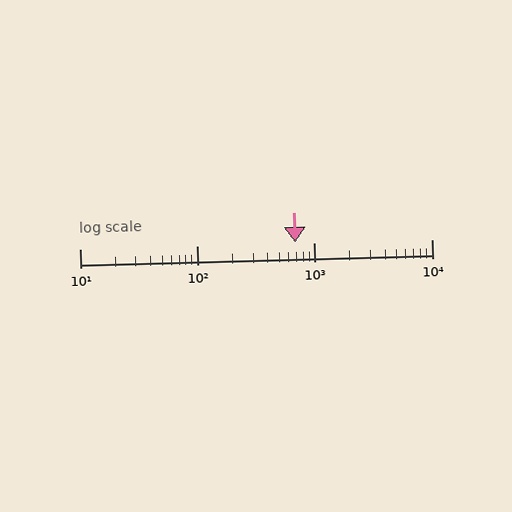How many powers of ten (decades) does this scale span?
The scale spans 3 decades, from 10 to 10000.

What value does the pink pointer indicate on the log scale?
The pointer indicates approximately 680.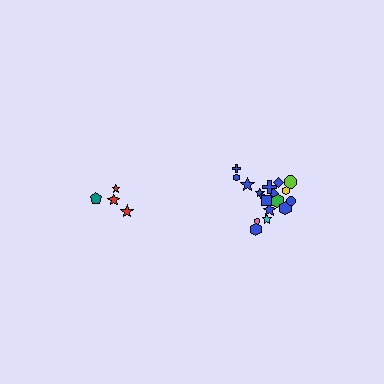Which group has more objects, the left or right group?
The right group.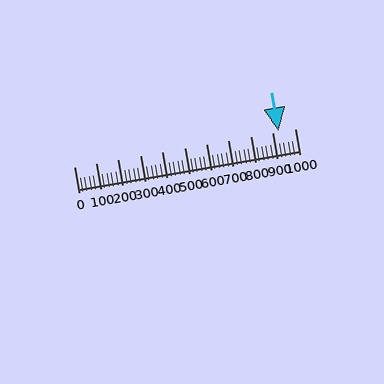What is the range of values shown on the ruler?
The ruler shows values from 0 to 1000.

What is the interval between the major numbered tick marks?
The major tick marks are spaced 100 units apart.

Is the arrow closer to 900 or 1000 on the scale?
The arrow is closer to 900.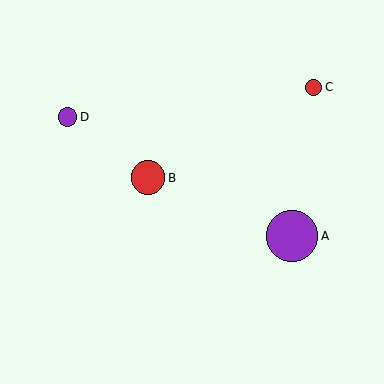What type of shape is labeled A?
Shape A is a purple circle.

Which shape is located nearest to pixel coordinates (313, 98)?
The red circle (labeled C) at (313, 87) is nearest to that location.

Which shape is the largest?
The purple circle (labeled A) is the largest.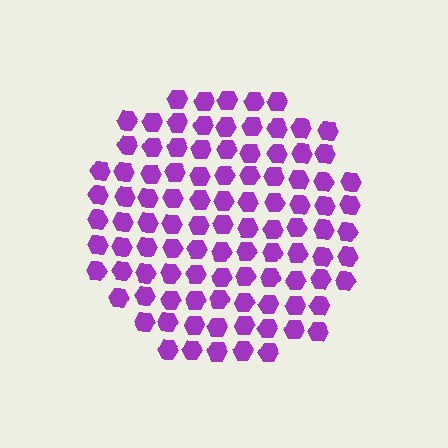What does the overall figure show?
The overall figure shows a circle.